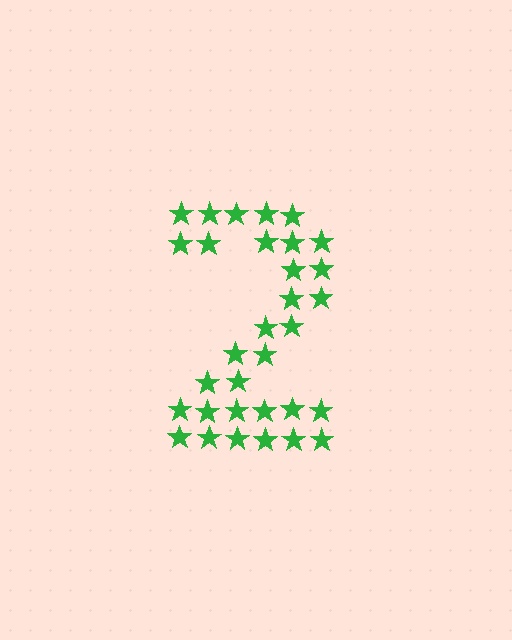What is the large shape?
The large shape is the digit 2.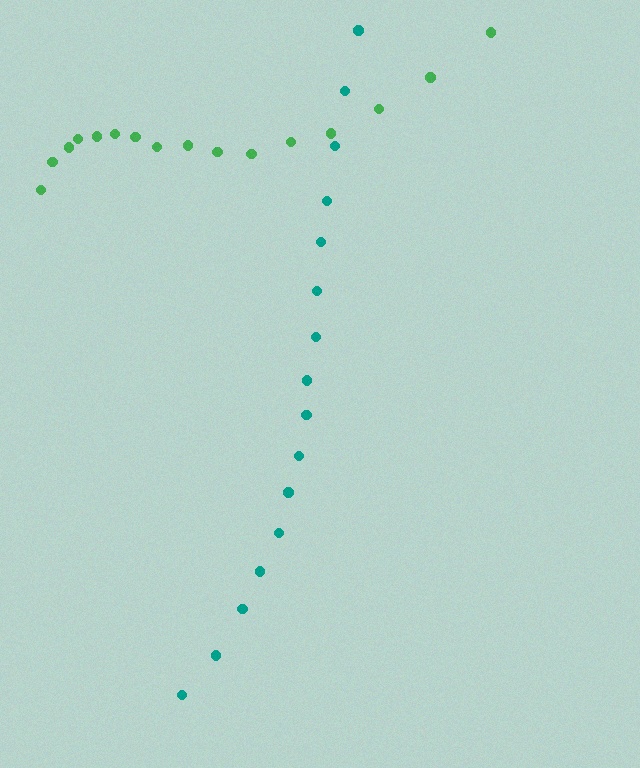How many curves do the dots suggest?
There are 2 distinct paths.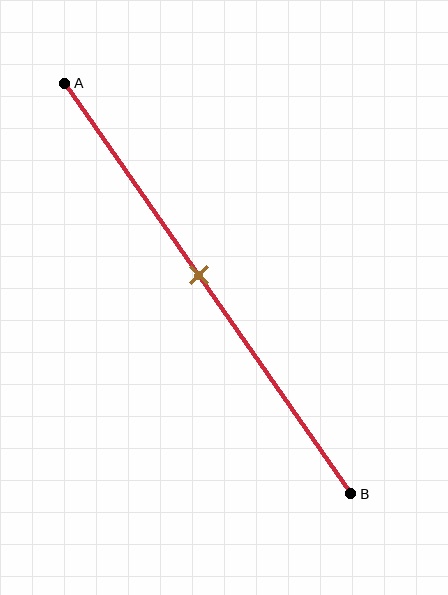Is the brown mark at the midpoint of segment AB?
No, the mark is at about 45% from A, not at the 50% midpoint.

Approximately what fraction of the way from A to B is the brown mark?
The brown mark is approximately 45% of the way from A to B.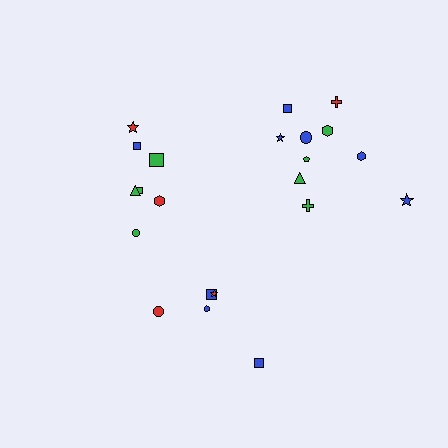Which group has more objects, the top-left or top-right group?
The top-right group.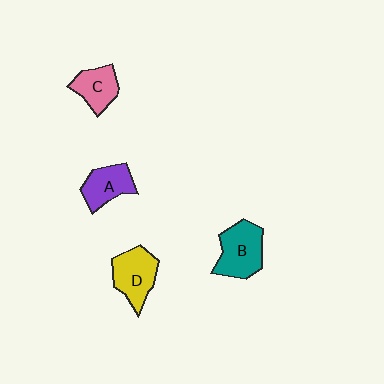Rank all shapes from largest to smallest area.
From largest to smallest: B (teal), D (yellow), A (purple), C (pink).